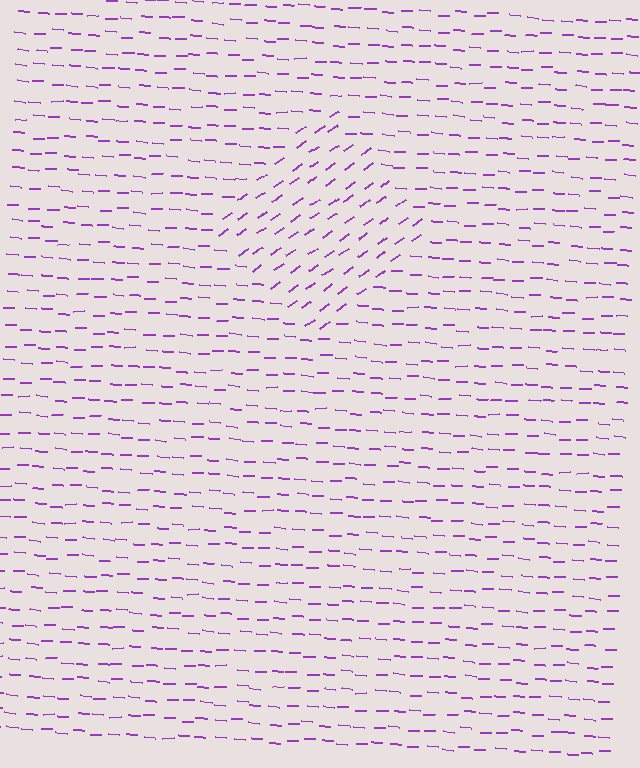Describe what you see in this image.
The image is filled with small purple line segments. A diamond region in the image has lines oriented differently from the surrounding lines, creating a visible texture boundary.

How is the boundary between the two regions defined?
The boundary is defined purely by a change in line orientation (approximately 38 degrees difference). All lines are the same color and thickness.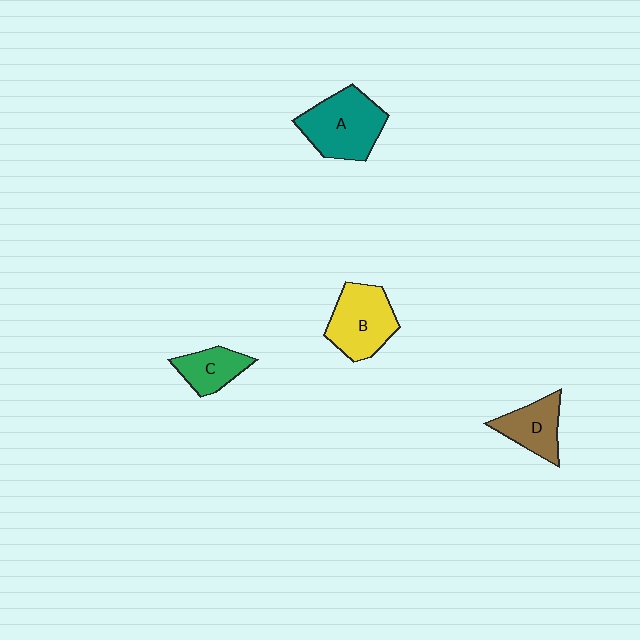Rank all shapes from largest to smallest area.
From largest to smallest: A (teal), B (yellow), D (brown), C (green).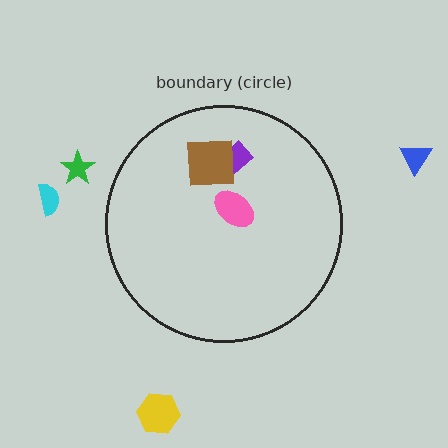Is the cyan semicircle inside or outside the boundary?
Outside.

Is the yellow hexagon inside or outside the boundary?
Outside.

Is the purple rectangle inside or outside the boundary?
Inside.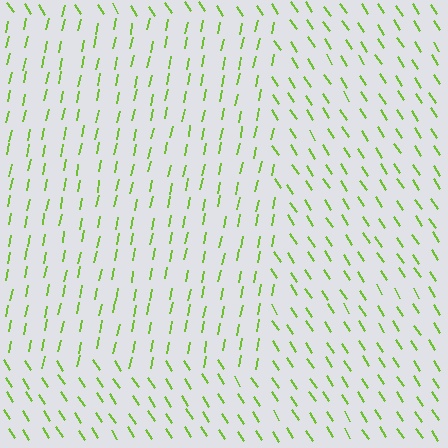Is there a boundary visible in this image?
Yes, there is a texture boundary formed by a change in line orientation.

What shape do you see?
I see a rectangle.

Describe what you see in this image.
The image is filled with small lime line segments. A rectangle region in the image has lines oriented differently from the surrounding lines, creating a visible texture boundary.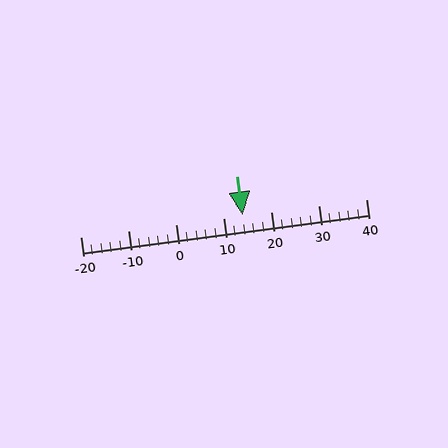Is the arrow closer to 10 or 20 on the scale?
The arrow is closer to 10.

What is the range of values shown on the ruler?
The ruler shows values from -20 to 40.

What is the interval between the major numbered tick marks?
The major tick marks are spaced 10 units apart.